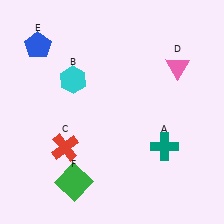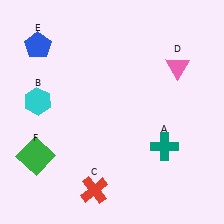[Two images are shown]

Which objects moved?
The objects that moved are: the cyan hexagon (B), the red cross (C), the green square (F).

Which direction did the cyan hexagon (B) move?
The cyan hexagon (B) moved left.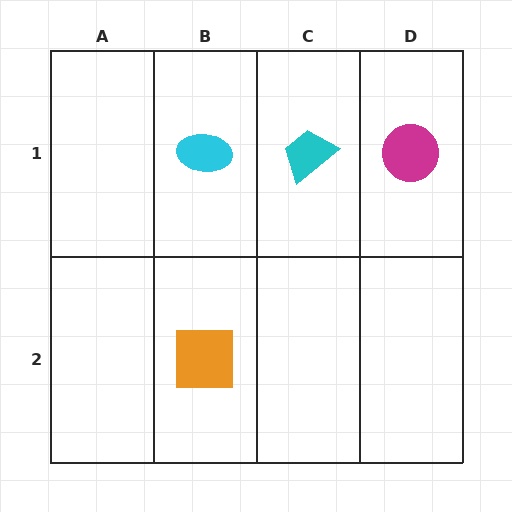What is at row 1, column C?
A cyan trapezoid.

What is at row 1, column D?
A magenta circle.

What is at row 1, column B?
A cyan ellipse.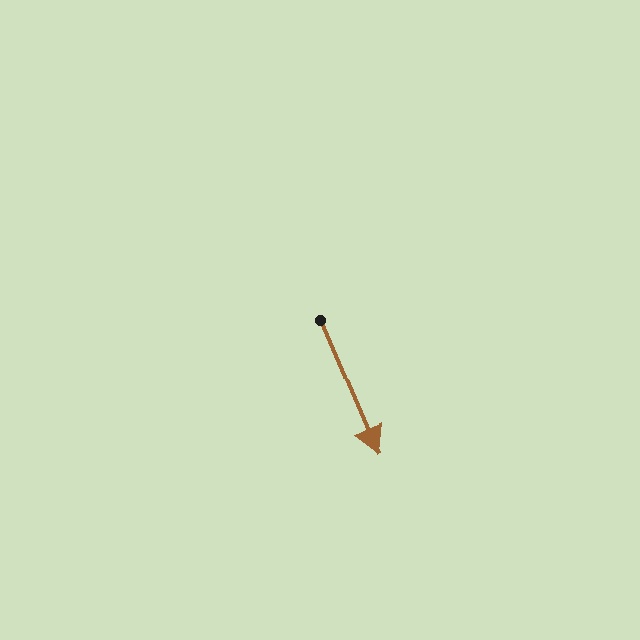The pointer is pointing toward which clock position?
Roughly 5 o'clock.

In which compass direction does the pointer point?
Southeast.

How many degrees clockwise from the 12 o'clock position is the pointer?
Approximately 157 degrees.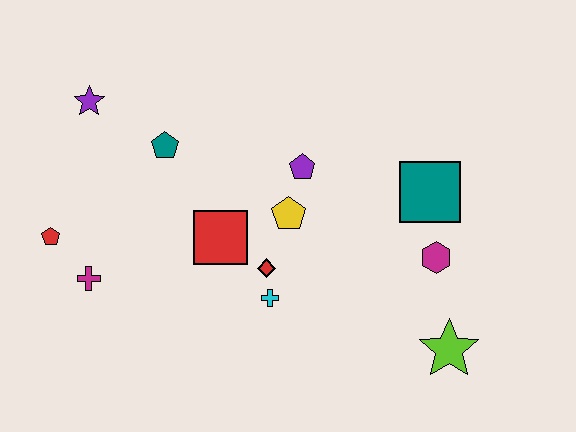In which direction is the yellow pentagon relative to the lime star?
The yellow pentagon is to the left of the lime star.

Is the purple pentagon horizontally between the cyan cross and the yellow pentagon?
No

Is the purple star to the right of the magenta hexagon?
No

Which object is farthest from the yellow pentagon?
The red pentagon is farthest from the yellow pentagon.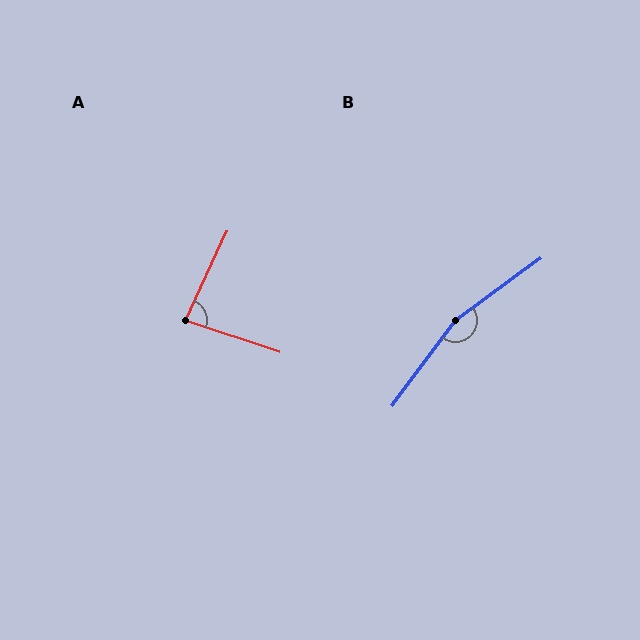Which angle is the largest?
B, at approximately 163 degrees.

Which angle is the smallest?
A, at approximately 84 degrees.